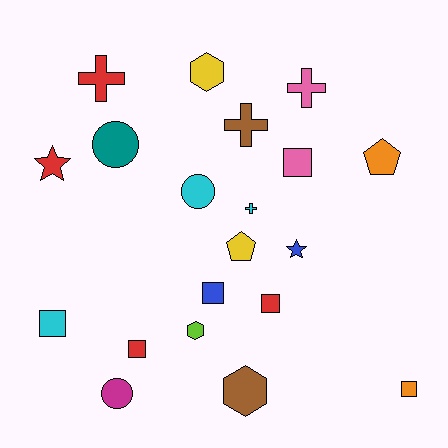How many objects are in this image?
There are 20 objects.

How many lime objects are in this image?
There is 1 lime object.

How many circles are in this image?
There are 3 circles.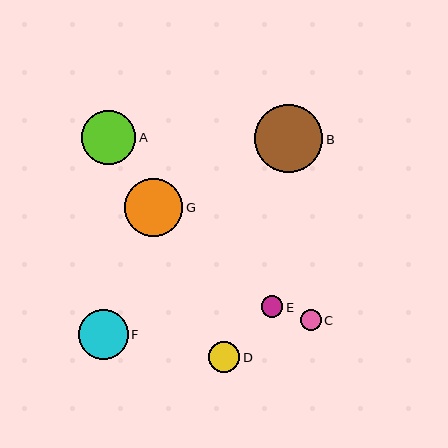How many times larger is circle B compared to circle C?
Circle B is approximately 3.3 times the size of circle C.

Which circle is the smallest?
Circle C is the smallest with a size of approximately 20 pixels.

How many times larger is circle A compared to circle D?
Circle A is approximately 1.7 times the size of circle D.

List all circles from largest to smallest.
From largest to smallest: B, G, A, F, D, E, C.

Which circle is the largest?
Circle B is the largest with a size of approximately 68 pixels.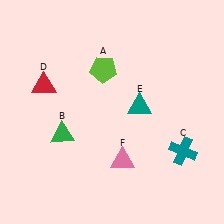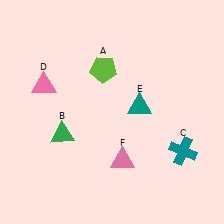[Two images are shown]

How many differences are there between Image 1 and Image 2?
There is 1 difference between the two images.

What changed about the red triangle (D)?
In Image 1, D is red. In Image 2, it changed to pink.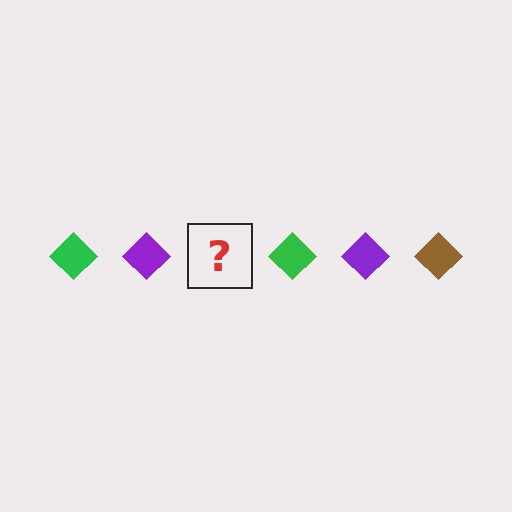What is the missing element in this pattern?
The missing element is a brown diamond.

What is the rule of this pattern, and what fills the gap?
The rule is that the pattern cycles through green, purple, brown diamonds. The gap should be filled with a brown diamond.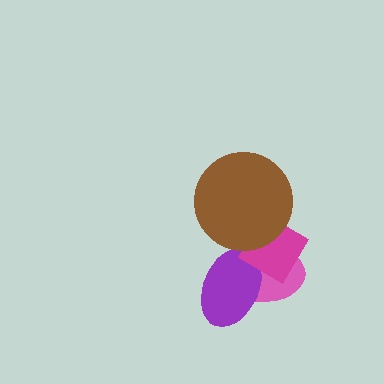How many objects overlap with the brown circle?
2 objects overlap with the brown circle.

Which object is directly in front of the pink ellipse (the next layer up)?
The purple ellipse is directly in front of the pink ellipse.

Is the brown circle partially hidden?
No, no other shape covers it.